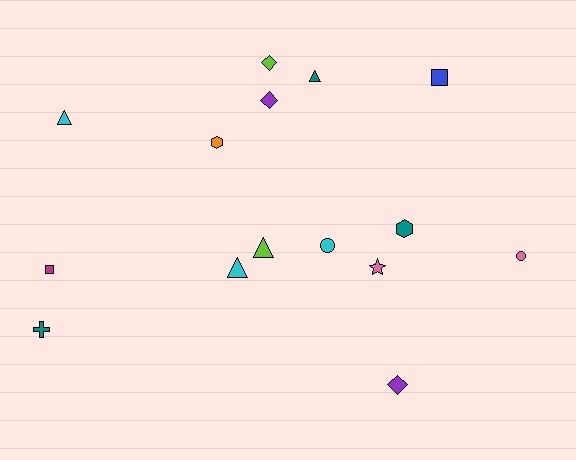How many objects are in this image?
There are 15 objects.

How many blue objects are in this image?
There is 1 blue object.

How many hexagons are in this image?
There are 2 hexagons.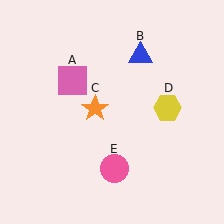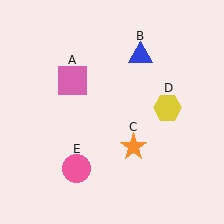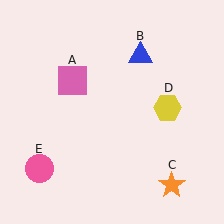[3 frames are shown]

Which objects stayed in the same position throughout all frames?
Pink square (object A) and blue triangle (object B) and yellow hexagon (object D) remained stationary.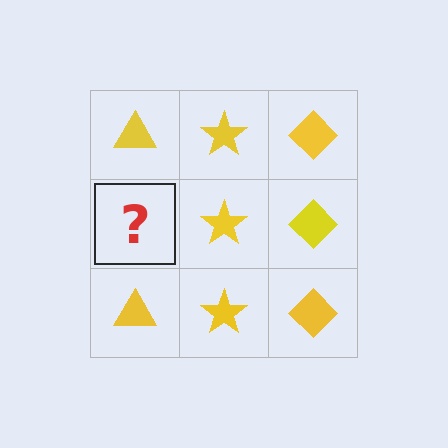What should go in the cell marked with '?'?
The missing cell should contain a yellow triangle.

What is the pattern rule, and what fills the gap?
The rule is that each column has a consistent shape. The gap should be filled with a yellow triangle.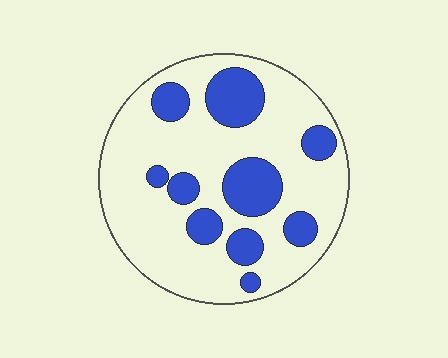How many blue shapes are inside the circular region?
10.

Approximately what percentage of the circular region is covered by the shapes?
Approximately 25%.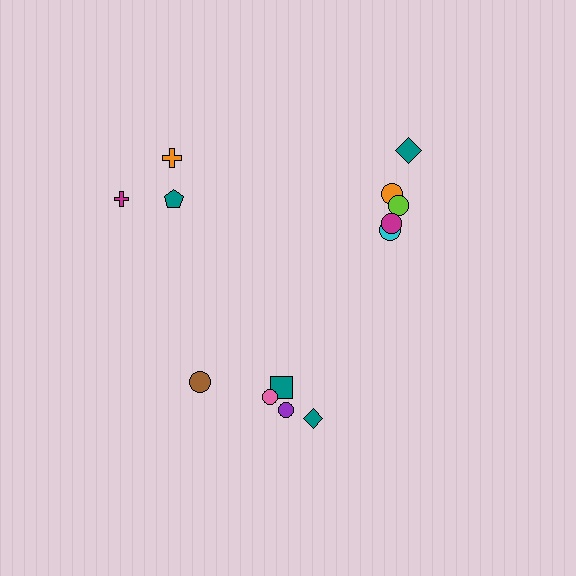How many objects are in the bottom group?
There are 5 objects.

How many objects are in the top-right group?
There are 5 objects.